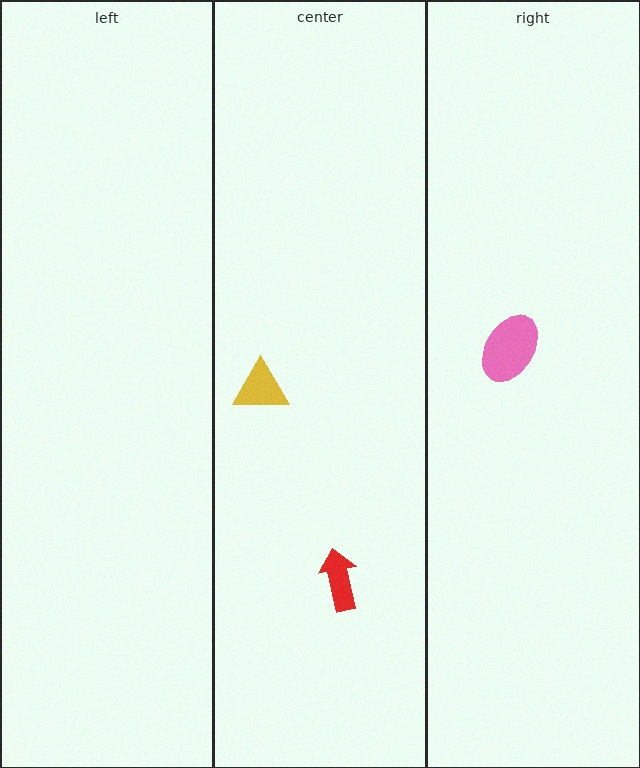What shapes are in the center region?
The yellow triangle, the red arrow.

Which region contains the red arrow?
The center region.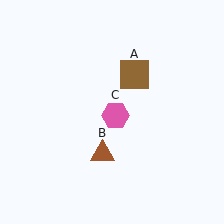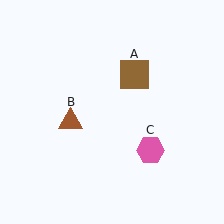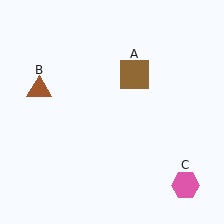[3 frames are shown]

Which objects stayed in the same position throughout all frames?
Brown square (object A) remained stationary.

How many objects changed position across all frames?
2 objects changed position: brown triangle (object B), pink hexagon (object C).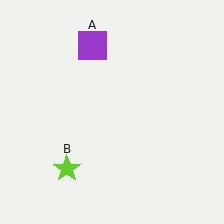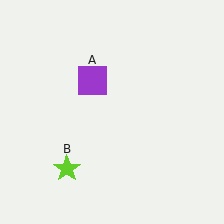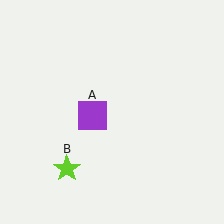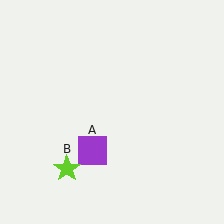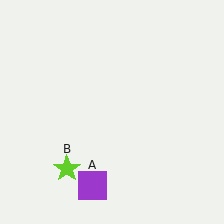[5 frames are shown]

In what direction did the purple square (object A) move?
The purple square (object A) moved down.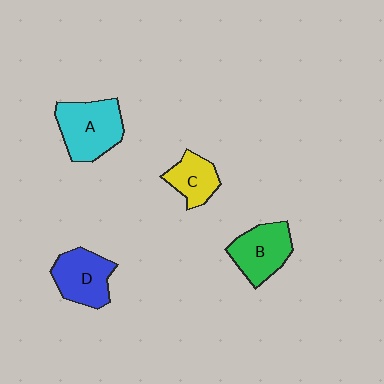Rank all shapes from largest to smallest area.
From largest to smallest: A (cyan), B (green), D (blue), C (yellow).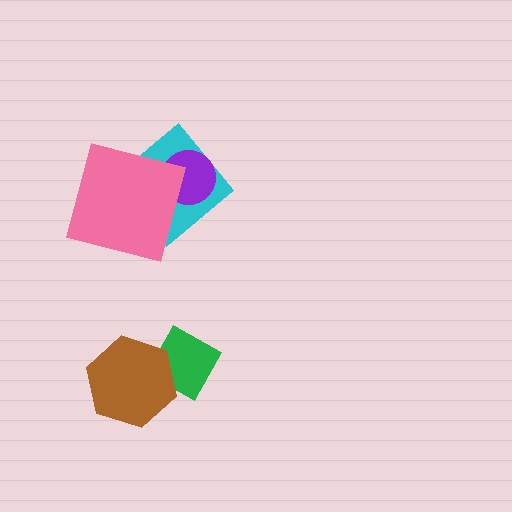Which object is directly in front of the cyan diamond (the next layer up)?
The purple circle is directly in front of the cyan diamond.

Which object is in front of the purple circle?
The pink square is in front of the purple circle.